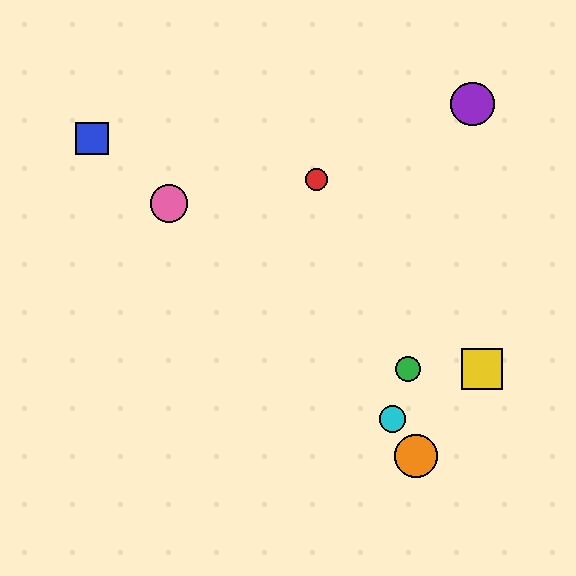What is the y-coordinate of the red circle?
The red circle is at y≈180.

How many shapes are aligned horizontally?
2 shapes (the green circle, the yellow square) are aligned horizontally.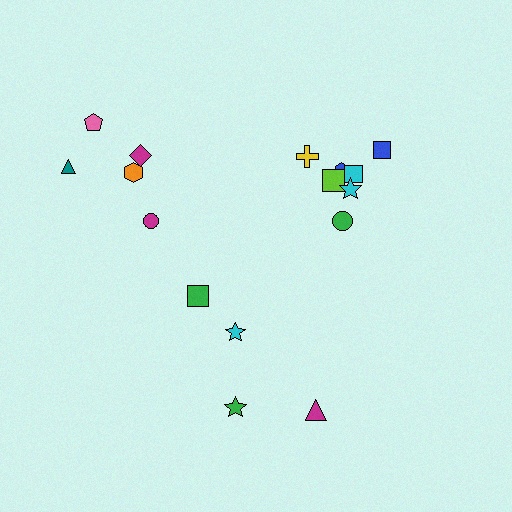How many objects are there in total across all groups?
There are 16 objects.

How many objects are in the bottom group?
There are 4 objects.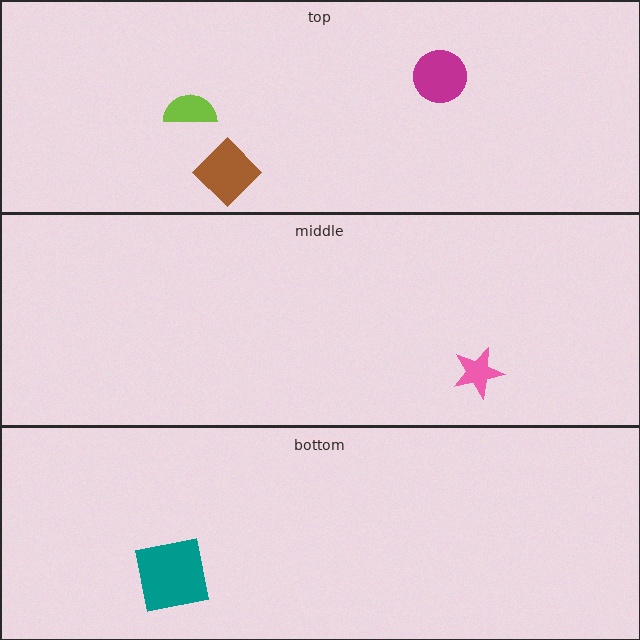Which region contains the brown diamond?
The top region.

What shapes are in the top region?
The lime semicircle, the brown diamond, the magenta circle.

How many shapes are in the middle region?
1.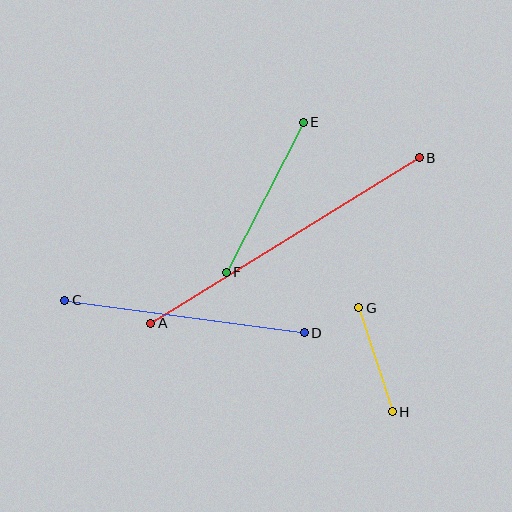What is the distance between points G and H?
The distance is approximately 109 pixels.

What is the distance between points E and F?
The distance is approximately 169 pixels.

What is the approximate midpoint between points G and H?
The midpoint is at approximately (376, 360) pixels.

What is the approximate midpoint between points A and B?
The midpoint is at approximately (285, 240) pixels.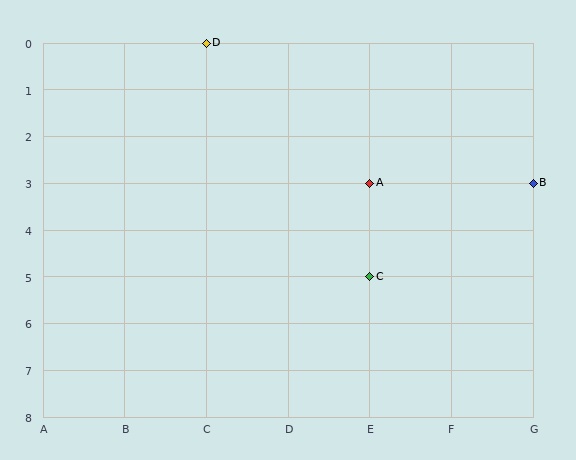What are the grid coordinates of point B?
Point B is at grid coordinates (G, 3).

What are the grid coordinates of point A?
Point A is at grid coordinates (E, 3).